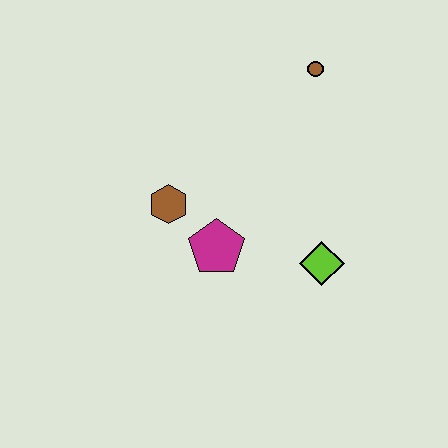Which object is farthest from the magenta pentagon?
The brown circle is farthest from the magenta pentagon.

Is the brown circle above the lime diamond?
Yes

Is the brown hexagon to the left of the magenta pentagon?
Yes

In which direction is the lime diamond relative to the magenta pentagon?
The lime diamond is to the right of the magenta pentagon.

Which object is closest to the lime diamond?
The magenta pentagon is closest to the lime diamond.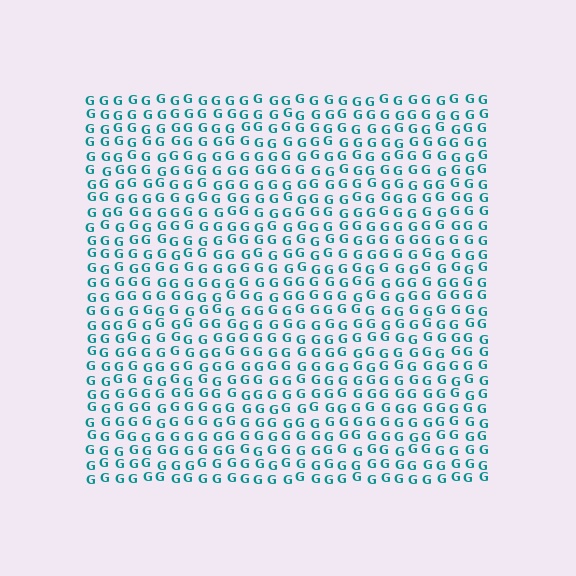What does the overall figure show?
The overall figure shows a square.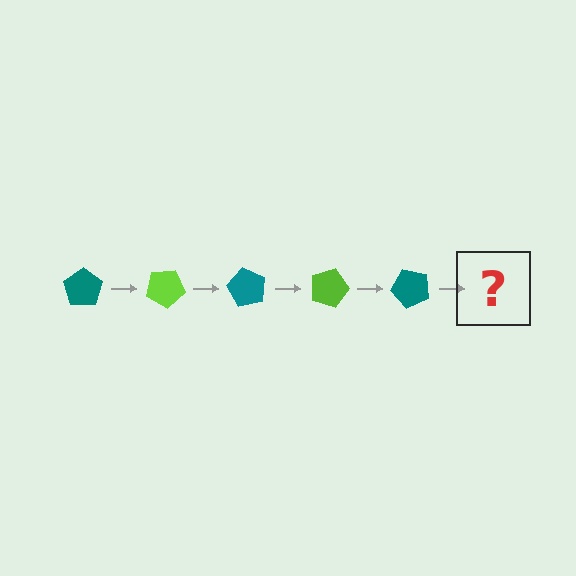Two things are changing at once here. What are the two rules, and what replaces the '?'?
The two rules are that it rotates 30 degrees each step and the color cycles through teal and lime. The '?' should be a lime pentagon, rotated 150 degrees from the start.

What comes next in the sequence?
The next element should be a lime pentagon, rotated 150 degrees from the start.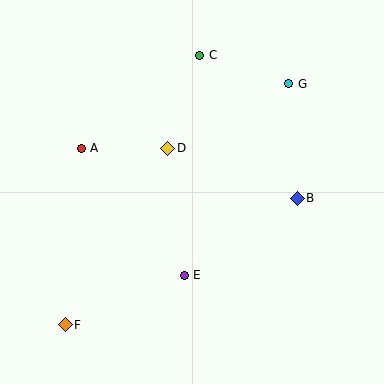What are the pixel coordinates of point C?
Point C is at (200, 55).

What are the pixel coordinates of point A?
Point A is at (81, 148).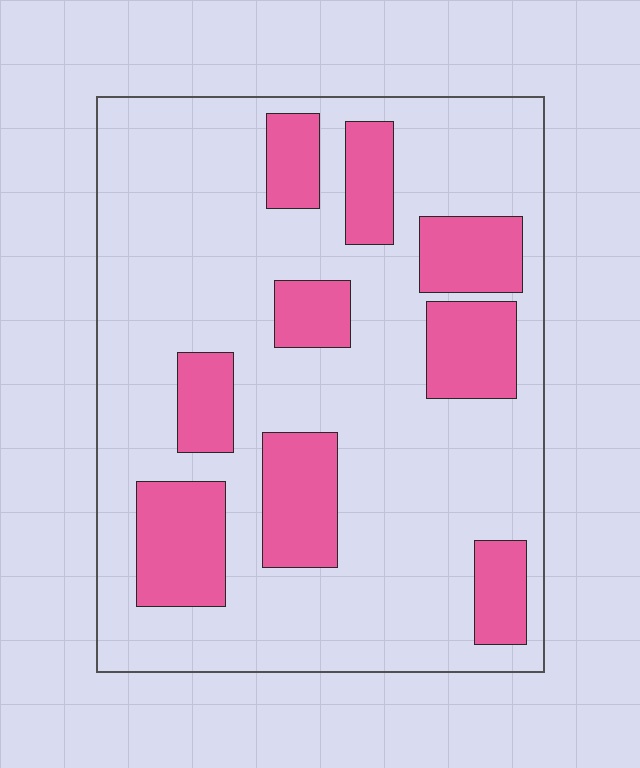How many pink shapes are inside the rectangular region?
9.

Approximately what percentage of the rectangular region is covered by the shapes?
Approximately 25%.